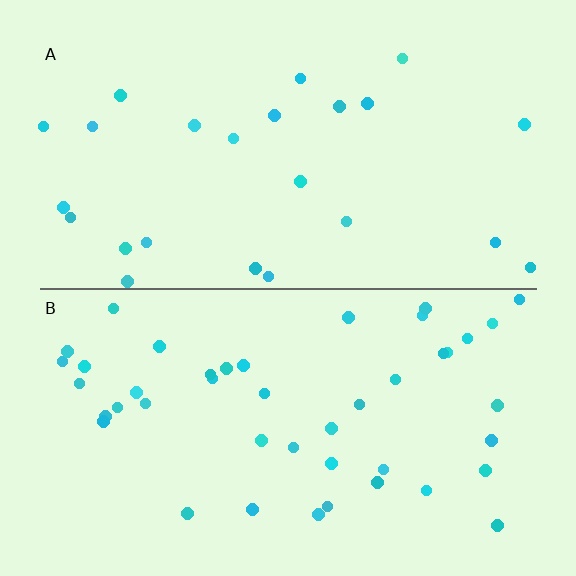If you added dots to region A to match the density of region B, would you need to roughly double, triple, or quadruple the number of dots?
Approximately double.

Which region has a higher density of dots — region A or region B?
B (the bottom).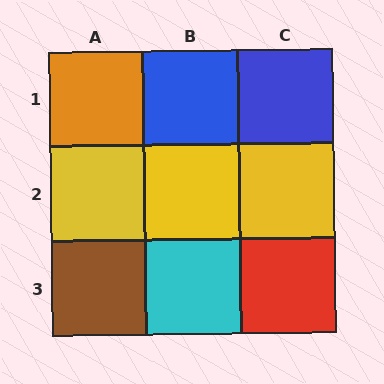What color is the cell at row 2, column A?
Yellow.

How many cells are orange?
1 cell is orange.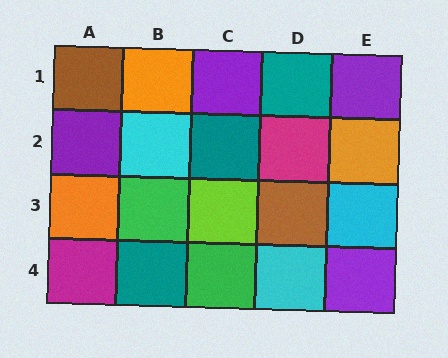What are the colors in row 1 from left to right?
Brown, orange, purple, teal, purple.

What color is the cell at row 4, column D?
Cyan.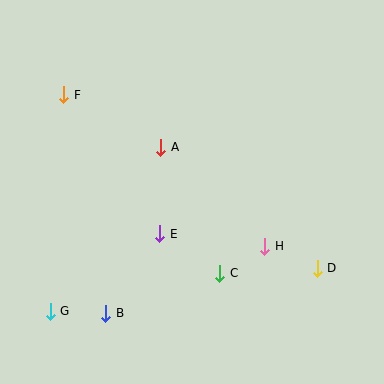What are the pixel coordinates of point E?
Point E is at (160, 234).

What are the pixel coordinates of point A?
Point A is at (161, 147).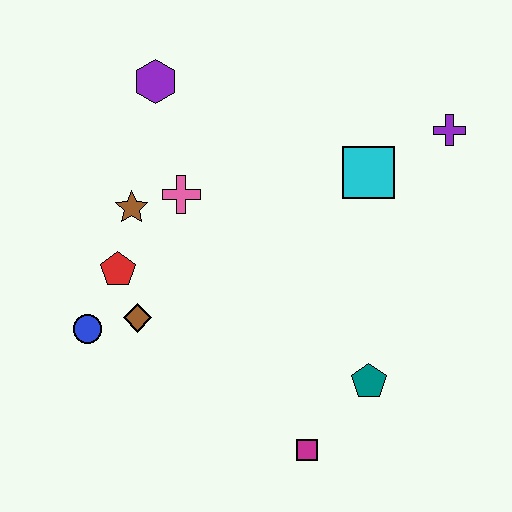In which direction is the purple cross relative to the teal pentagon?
The purple cross is above the teal pentagon.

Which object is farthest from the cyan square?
The blue circle is farthest from the cyan square.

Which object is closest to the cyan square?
The purple cross is closest to the cyan square.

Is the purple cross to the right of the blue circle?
Yes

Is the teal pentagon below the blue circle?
Yes